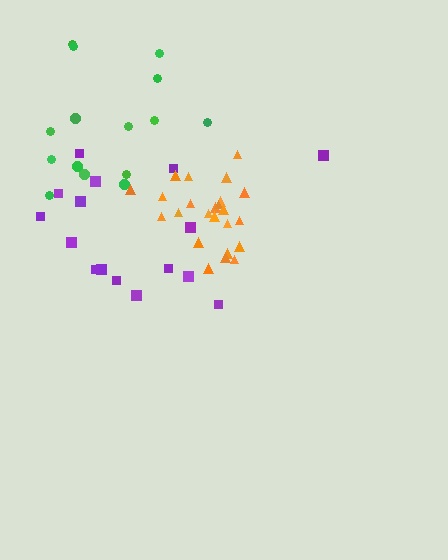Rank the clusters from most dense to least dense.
orange, green, purple.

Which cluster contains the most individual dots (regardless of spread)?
Orange (24).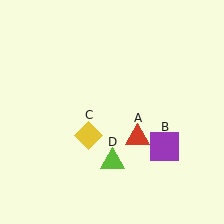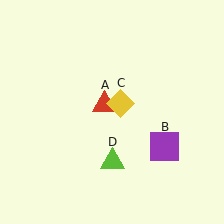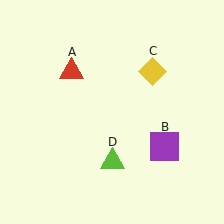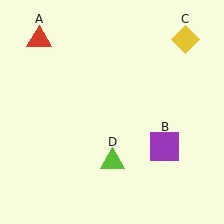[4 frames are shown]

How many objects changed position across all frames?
2 objects changed position: red triangle (object A), yellow diamond (object C).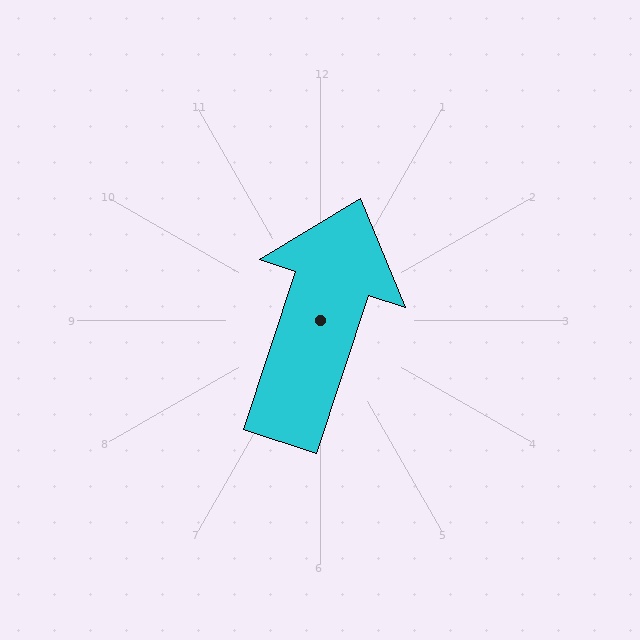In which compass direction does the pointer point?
North.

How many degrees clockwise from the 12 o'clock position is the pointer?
Approximately 18 degrees.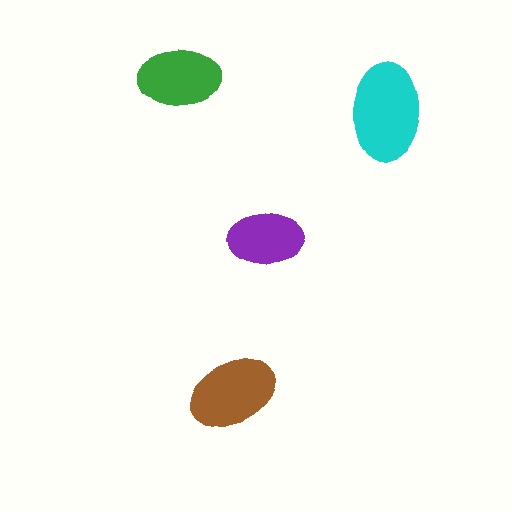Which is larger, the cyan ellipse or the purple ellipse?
The cyan one.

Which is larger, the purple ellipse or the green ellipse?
The green one.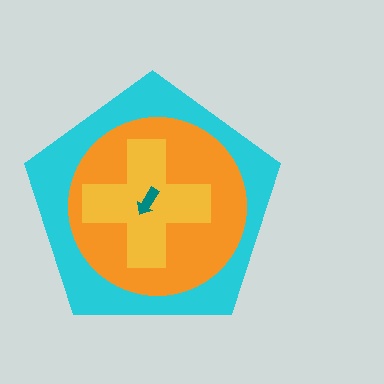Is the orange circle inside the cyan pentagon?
Yes.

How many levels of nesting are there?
4.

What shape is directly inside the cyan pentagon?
The orange circle.